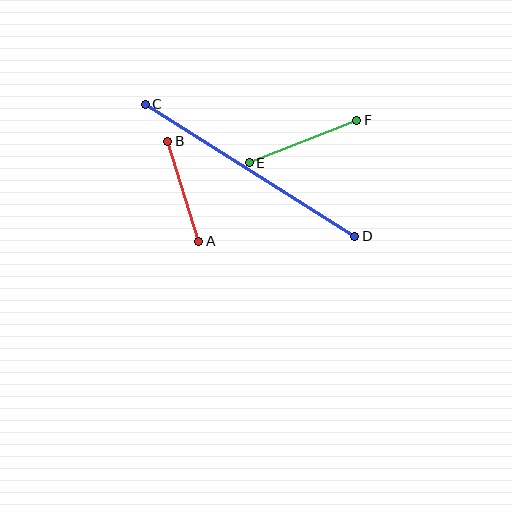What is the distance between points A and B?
The distance is approximately 104 pixels.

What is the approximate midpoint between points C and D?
The midpoint is at approximately (250, 170) pixels.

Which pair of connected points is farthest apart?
Points C and D are farthest apart.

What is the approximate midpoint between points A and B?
The midpoint is at approximately (183, 191) pixels.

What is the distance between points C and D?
The distance is approximately 248 pixels.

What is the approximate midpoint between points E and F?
The midpoint is at approximately (303, 141) pixels.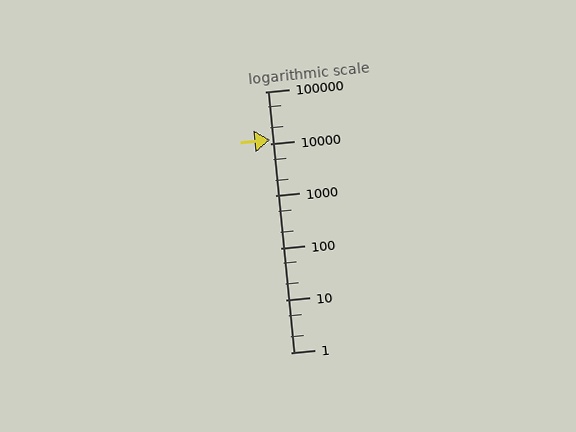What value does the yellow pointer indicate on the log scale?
The pointer indicates approximately 12000.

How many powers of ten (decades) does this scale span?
The scale spans 5 decades, from 1 to 100000.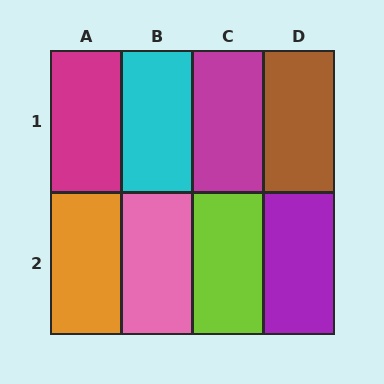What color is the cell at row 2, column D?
Purple.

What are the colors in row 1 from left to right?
Magenta, cyan, magenta, brown.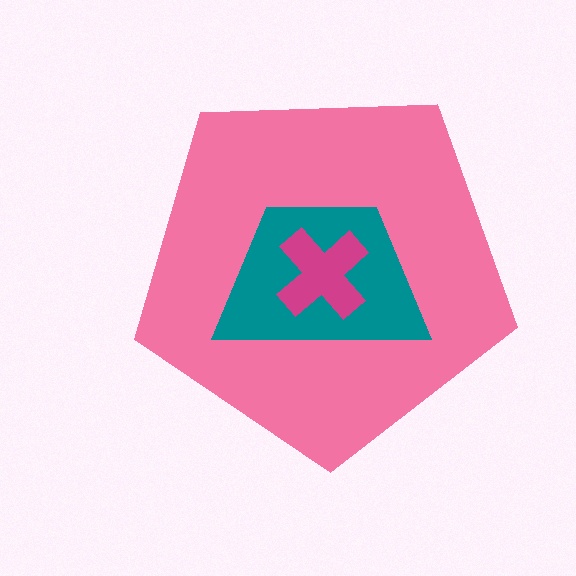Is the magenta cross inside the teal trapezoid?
Yes.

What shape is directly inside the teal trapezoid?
The magenta cross.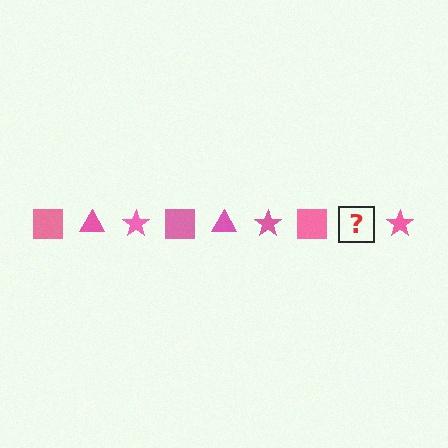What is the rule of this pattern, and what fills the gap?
The rule is that the pattern cycles through square, triangle, star shapes in pink. The gap should be filled with a pink triangle.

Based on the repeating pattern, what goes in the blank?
The blank should be a pink triangle.